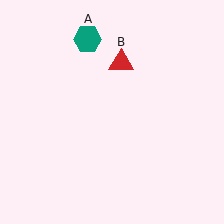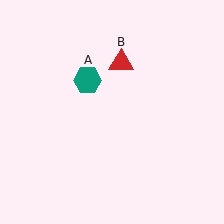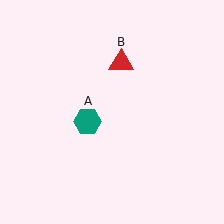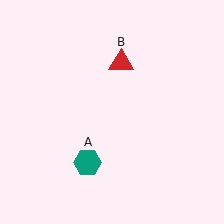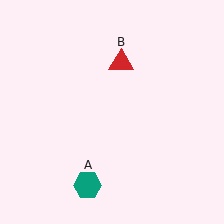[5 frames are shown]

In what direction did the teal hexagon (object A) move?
The teal hexagon (object A) moved down.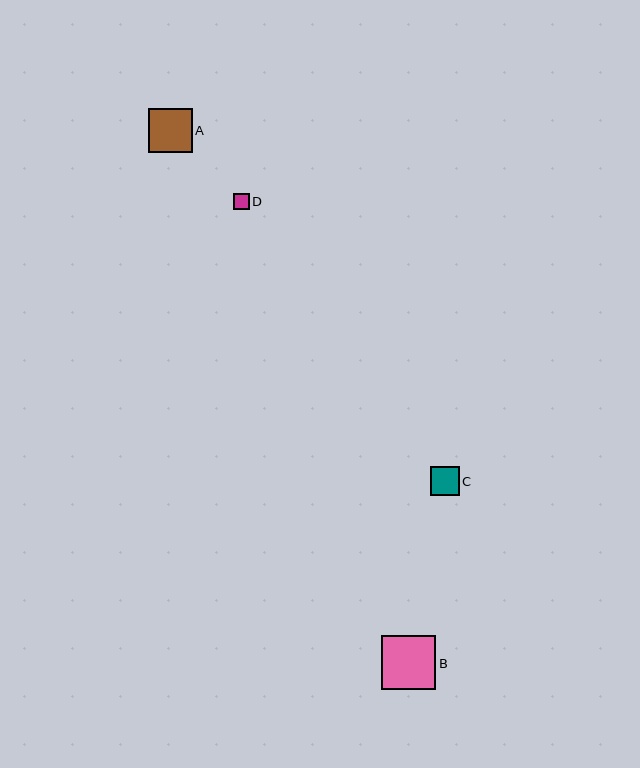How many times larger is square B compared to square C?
Square B is approximately 1.9 times the size of square C.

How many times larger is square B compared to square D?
Square B is approximately 3.5 times the size of square D.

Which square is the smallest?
Square D is the smallest with a size of approximately 16 pixels.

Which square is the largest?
Square B is the largest with a size of approximately 54 pixels.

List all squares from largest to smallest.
From largest to smallest: B, A, C, D.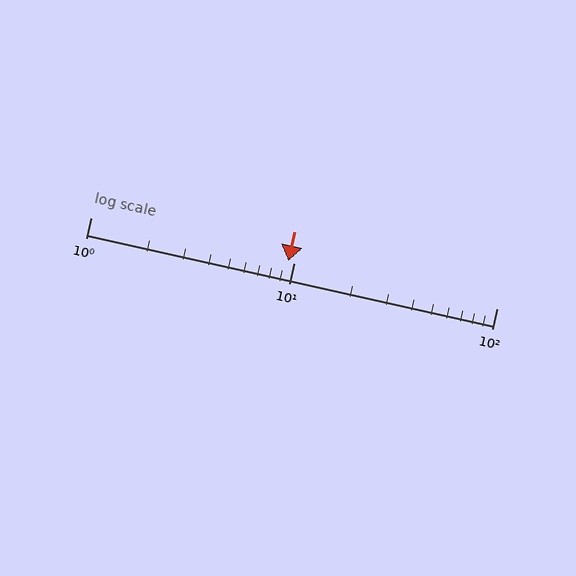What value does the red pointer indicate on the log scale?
The pointer indicates approximately 9.4.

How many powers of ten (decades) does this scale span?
The scale spans 2 decades, from 1 to 100.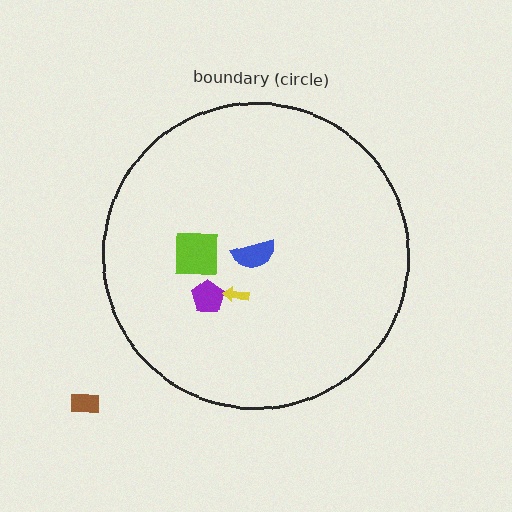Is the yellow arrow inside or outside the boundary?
Inside.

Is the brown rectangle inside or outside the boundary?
Outside.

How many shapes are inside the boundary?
4 inside, 1 outside.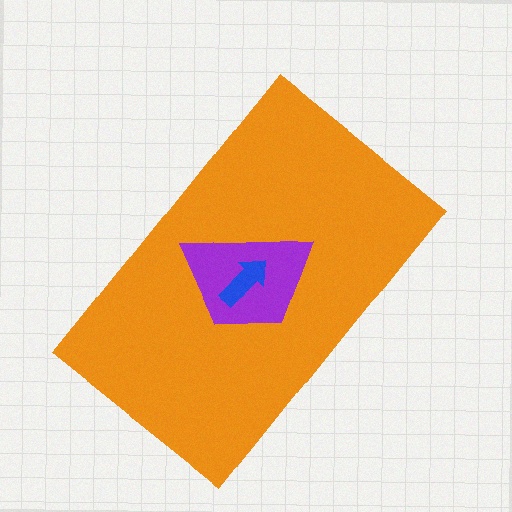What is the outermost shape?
The orange rectangle.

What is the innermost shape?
The blue arrow.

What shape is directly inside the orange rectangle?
The purple trapezoid.